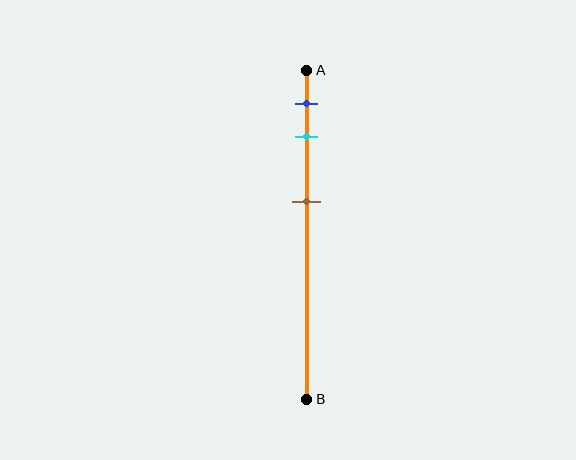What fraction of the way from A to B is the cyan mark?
The cyan mark is approximately 20% (0.2) of the way from A to B.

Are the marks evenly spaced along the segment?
No, the marks are not evenly spaced.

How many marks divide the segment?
There are 3 marks dividing the segment.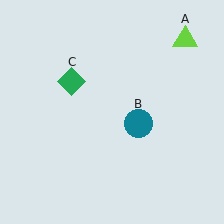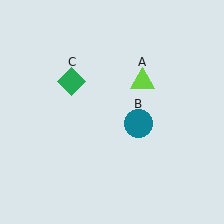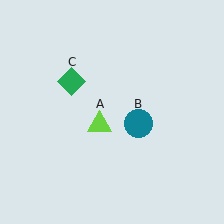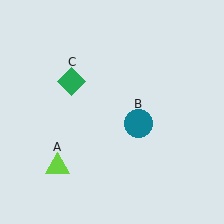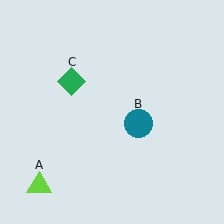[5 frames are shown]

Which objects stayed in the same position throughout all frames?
Teal circle (object B) and green diamond (object C) remained stationary.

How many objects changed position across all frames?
1 object changed position: lime triangle (object A).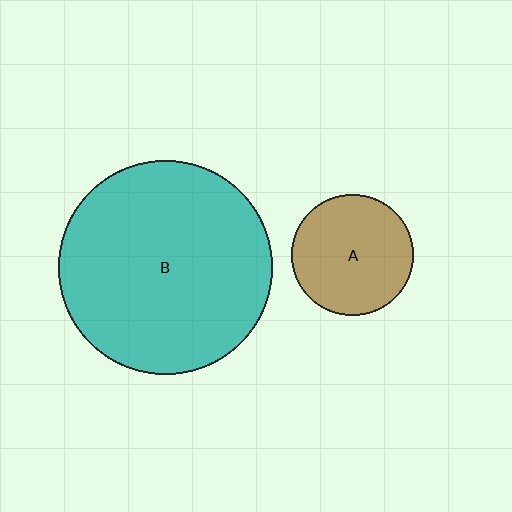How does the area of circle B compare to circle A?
Approximately 3.1 times.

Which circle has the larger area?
Circle B (teal).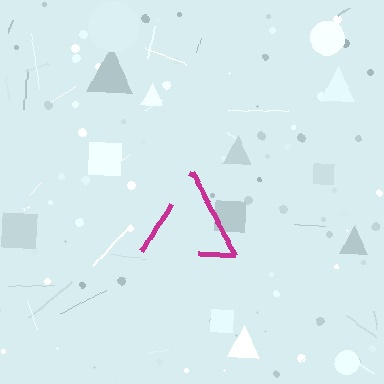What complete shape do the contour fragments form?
The contour fragments form a triangle.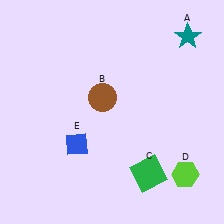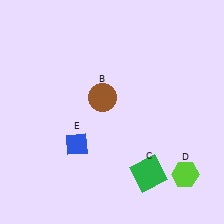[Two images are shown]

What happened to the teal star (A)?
The teal star (A) was removed in Image 2. It was in the top-right area of Image 1.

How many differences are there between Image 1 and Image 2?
There is 1 difference between the two images.